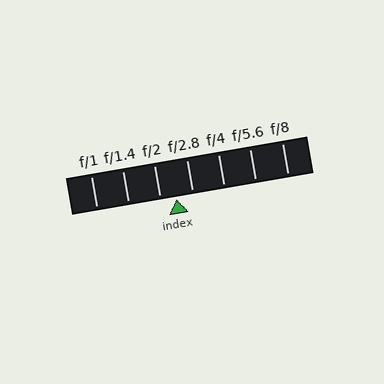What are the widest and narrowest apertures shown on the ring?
The widest aperture shown is f/1 and the narrowest is f/8.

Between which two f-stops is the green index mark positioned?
The index mark is between f/2 and f/2.8.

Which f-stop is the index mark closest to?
The index mark is closest to f/2.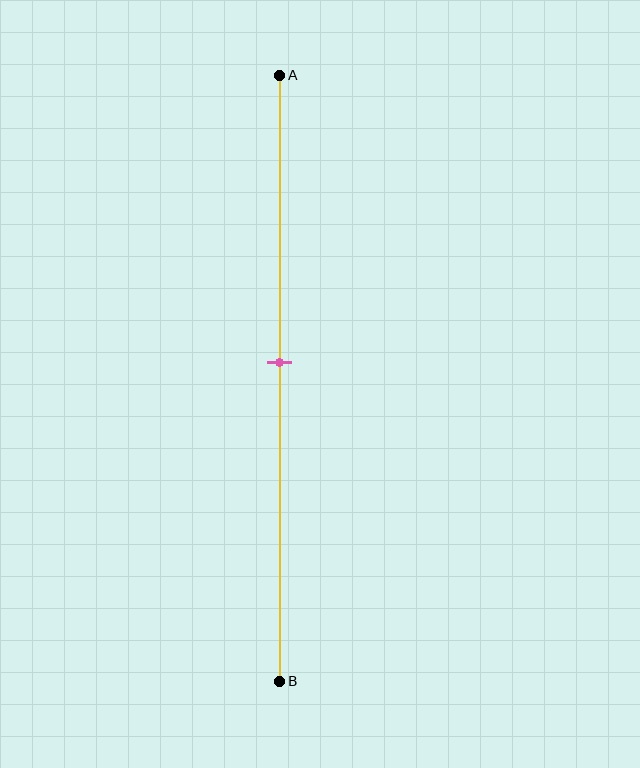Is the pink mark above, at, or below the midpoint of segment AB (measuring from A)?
The pink mark is approximately at the midpoint of segment AB.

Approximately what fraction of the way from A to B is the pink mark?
The pink mark is approximately 45% of the way from A to B.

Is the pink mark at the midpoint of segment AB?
Yes, the mark is approximately at the midpoint.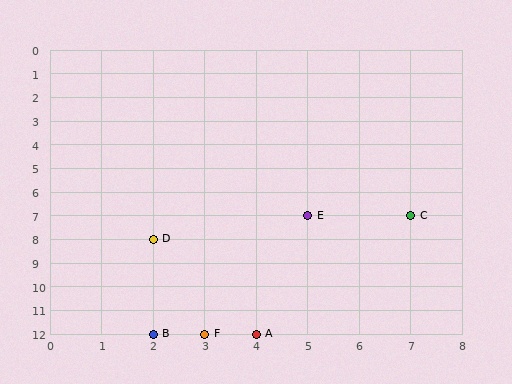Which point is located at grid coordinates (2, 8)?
Point D is at (2, 8).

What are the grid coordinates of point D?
Point D is at grid coordinates (2, 8).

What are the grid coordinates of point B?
Point B is at grid coordinates (2, 12).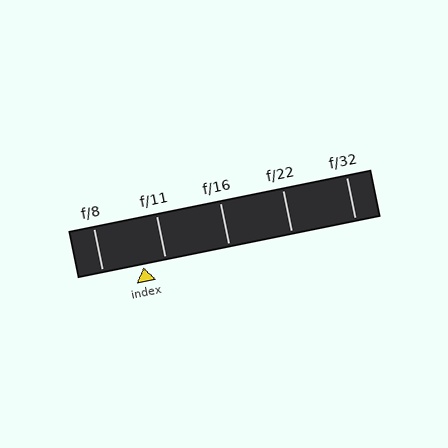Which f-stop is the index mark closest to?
The index mark is closest to f/11.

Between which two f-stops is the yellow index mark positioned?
The index mark is between f/8 and f/11.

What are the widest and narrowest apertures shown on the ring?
The widest aperture shown is f/8 and the narrowest is f/32.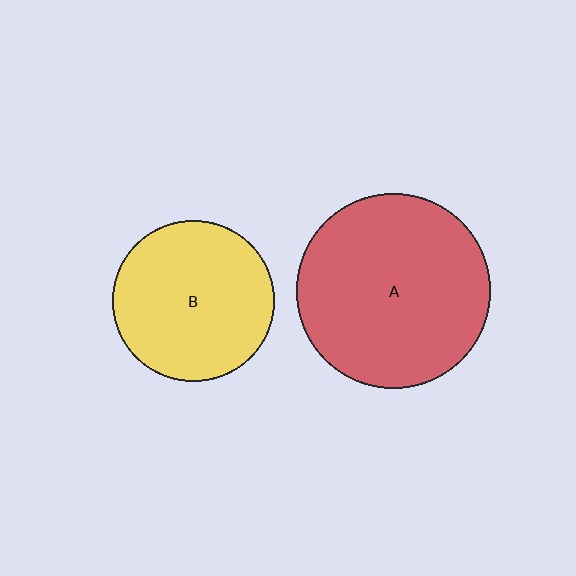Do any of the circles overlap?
No, none of the circles overlap.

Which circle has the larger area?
Circle A (red).